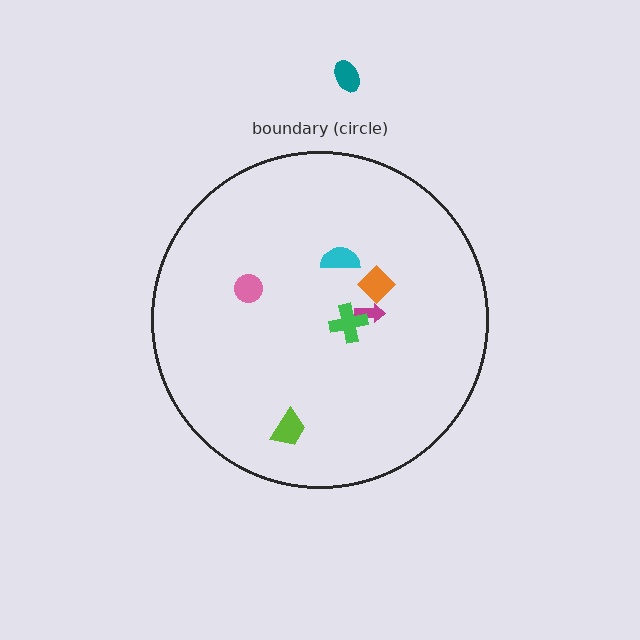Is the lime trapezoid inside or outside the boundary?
Inside.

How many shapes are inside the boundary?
6 inside, 1 outside.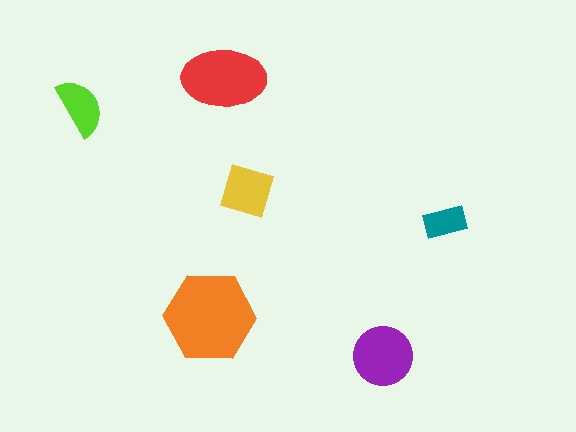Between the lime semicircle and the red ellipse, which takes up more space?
The red ellipse.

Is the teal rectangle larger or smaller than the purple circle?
Smaller.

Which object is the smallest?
The teal rectangle.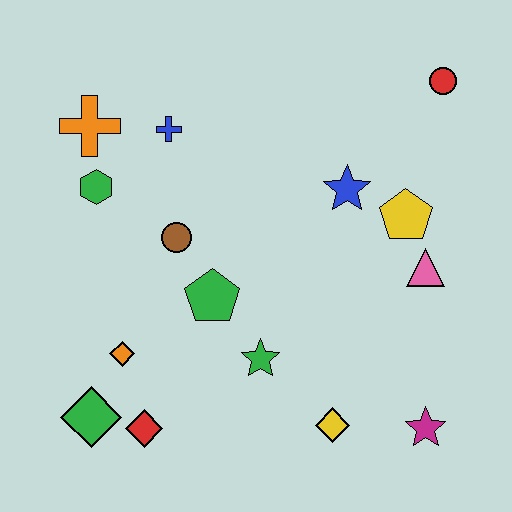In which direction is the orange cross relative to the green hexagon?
The orange cross is above the green hexagon.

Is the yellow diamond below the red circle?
Yes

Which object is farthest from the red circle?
The green diamond is farthest from the red circle.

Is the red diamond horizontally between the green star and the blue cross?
No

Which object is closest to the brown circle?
The green pentagon is closest to the brown circle.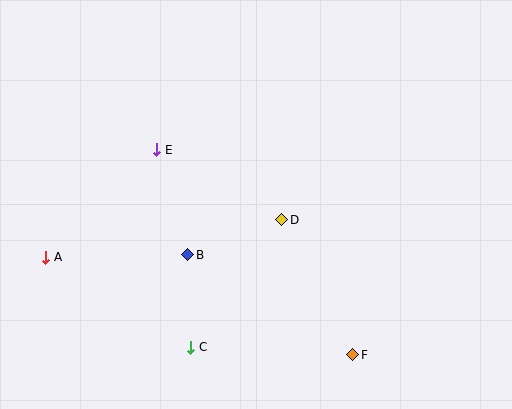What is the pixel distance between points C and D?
The distance between C and D is 157 pixels.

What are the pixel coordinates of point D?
Point D is at (282, 220).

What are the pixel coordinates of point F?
Point F is at (353, 355).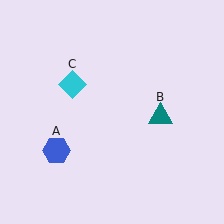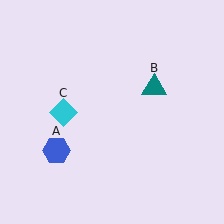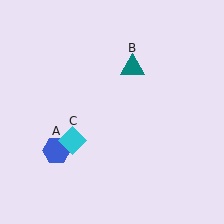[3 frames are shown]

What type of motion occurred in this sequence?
The teal triangle (object B), cyan diamond (object C) rotated counterclockwise around the center of the scene.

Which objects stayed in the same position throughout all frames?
Blue hexagon (object A) remained stationary.